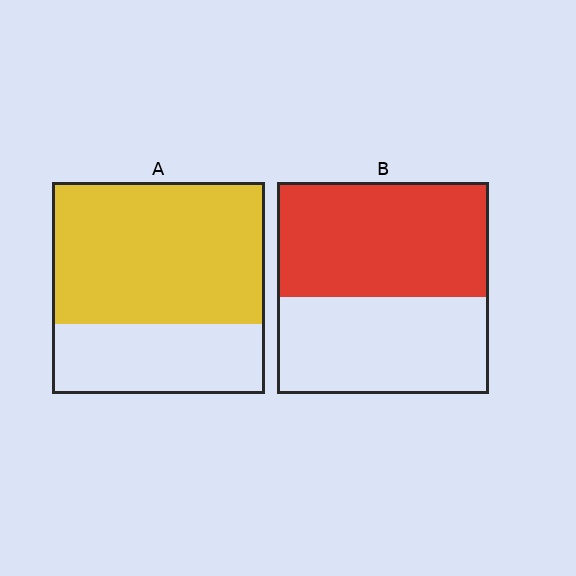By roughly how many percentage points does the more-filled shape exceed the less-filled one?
By roughly 15 percentage points (A over B).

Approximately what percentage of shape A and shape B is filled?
A is approximately 65% and B is approximately 55%.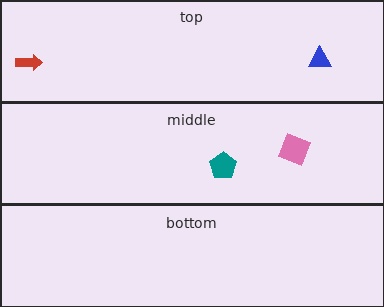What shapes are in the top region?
The red arrow, the blue triangle.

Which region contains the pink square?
The middle region.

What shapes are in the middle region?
The pink square, the teal pentagon.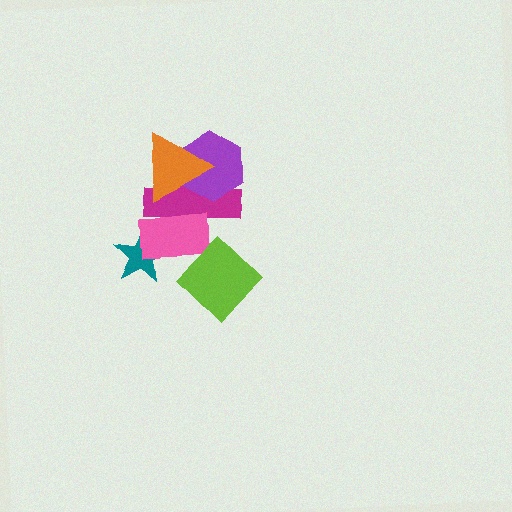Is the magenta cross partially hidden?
Yes, it is partially covered by another shape.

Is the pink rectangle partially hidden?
Yes, it is partially covered by another shape.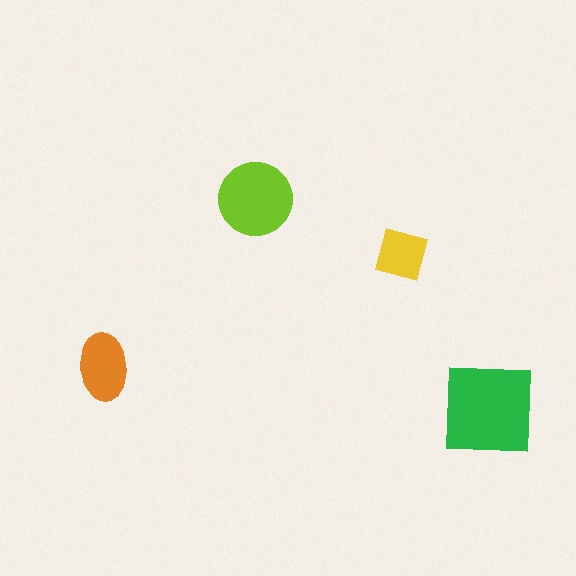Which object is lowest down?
The green square is bottommost.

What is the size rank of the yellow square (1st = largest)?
4th.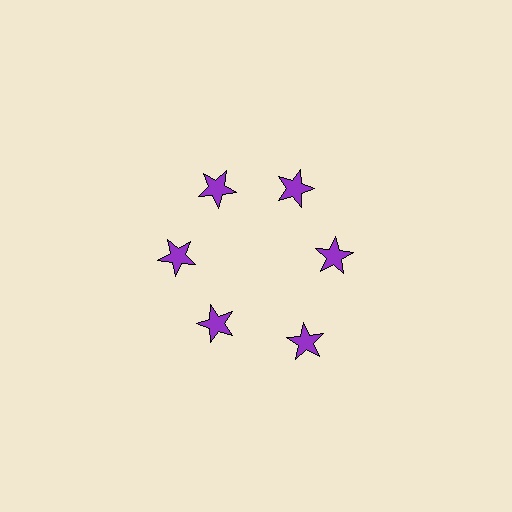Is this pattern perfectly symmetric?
No. The 6 purple stars are arranged in a ring, but one element near the 5 o'clock position is pushed outward from the center, breaking the 6-fold rotational symmetry.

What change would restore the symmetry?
The symmetry would be restored by moving it inward, back onto the ring so that all 6 stars sit at equal angles and equal distance from the center.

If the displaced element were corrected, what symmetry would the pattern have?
It would have 6-fold rotational symmetry — the pattern would map onto itself every 60 degrees.